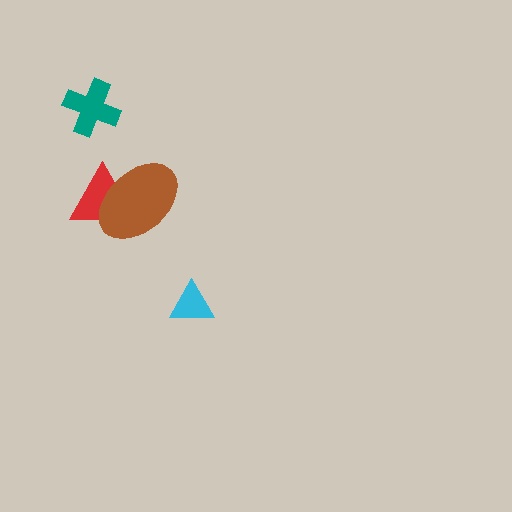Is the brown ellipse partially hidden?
No, no other shape covers it.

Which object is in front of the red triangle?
The brown ellipse is in front of the red triangle.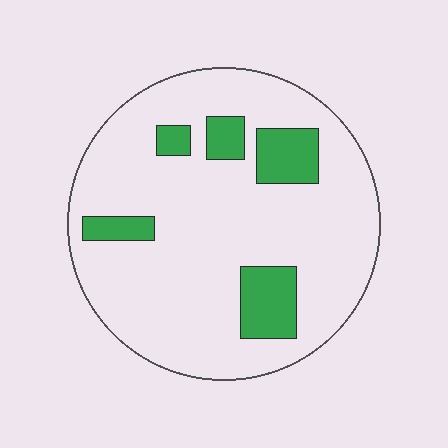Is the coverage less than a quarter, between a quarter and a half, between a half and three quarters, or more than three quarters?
Less than a quarter.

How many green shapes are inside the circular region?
5.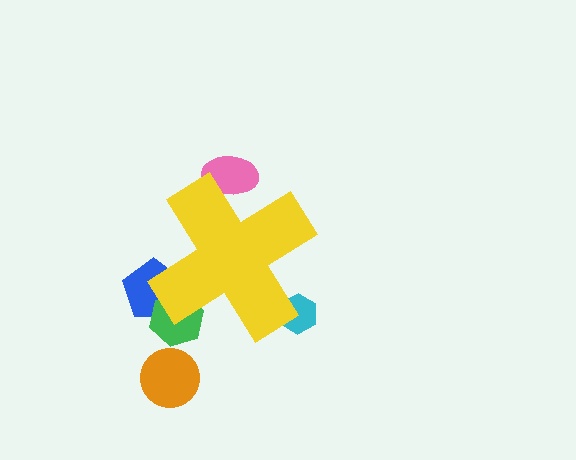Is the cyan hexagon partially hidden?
Yes, the cyan hexagon is partially hidden behind the yellow cross.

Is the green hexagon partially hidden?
Yes, the green hexagon is partially hidden behind the yellow cross.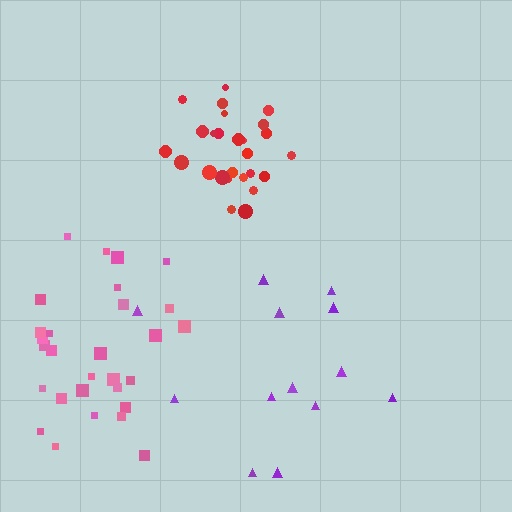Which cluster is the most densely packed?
Red.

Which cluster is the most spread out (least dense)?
Purple.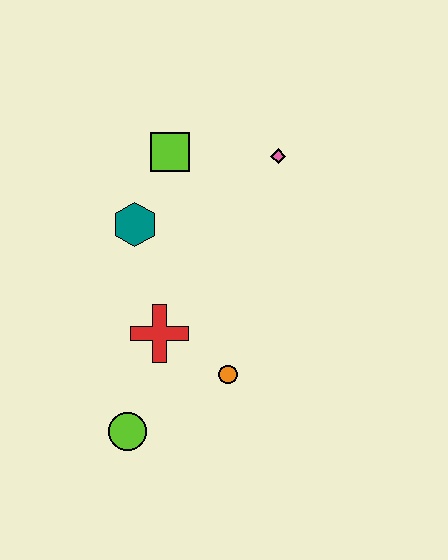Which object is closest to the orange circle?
The red cross is closest to the orange circle.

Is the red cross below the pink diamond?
Yes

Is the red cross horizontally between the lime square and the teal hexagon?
Yes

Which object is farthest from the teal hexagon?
The lime circle is farthest from the teal hexagon.